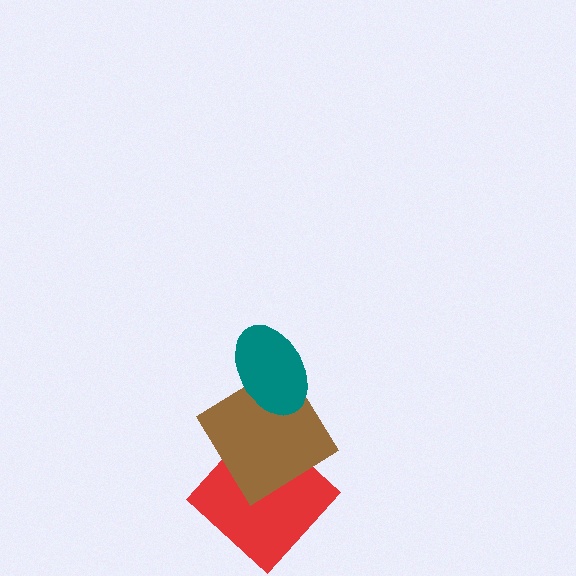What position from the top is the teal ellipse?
The teal ellipse is 1st from the top.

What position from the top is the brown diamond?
The brown diamond is 2nd from the top.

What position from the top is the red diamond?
The red diamond is 3rd from the top.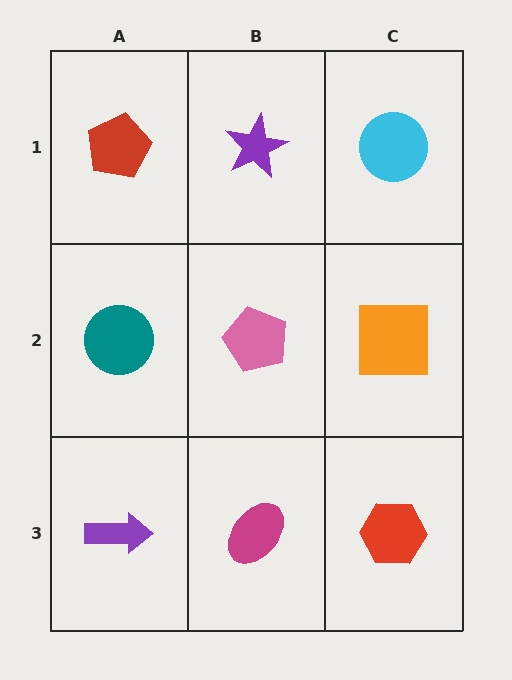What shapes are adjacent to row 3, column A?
A teal circle (row 2, column A), a magenta ellipse (row 3, column B).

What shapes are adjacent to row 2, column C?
A cyan circle (row 1, column C), a red hexagon (row 3, column C), a pink pentagon (row 2, column B).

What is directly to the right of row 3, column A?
A magenta ellipse.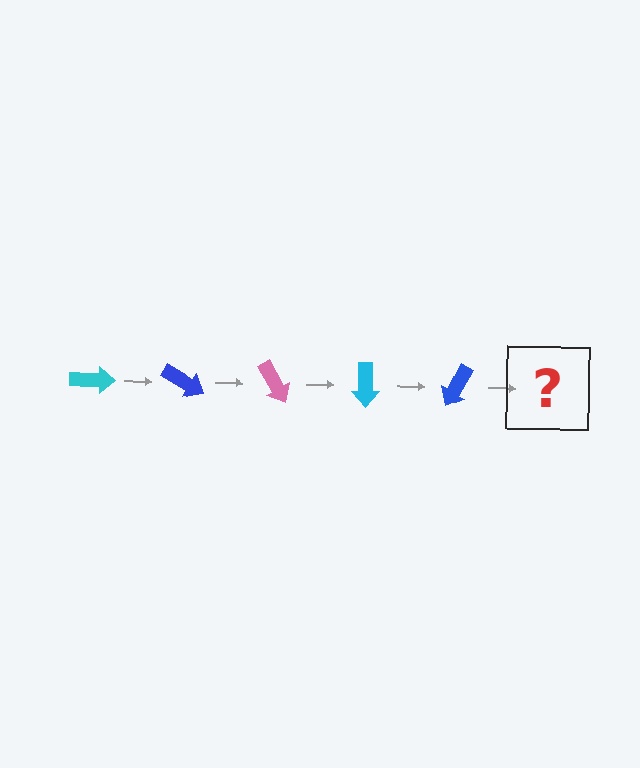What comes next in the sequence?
The next element should be a pink arrow, rotated 150 degrees from the start.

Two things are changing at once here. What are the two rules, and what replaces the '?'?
The two rules are that it rotates 30 degrees each step and the color cycles through cyan, blue, and pink. The '?' should be a pink arrow, rotated 150 degrees from the start.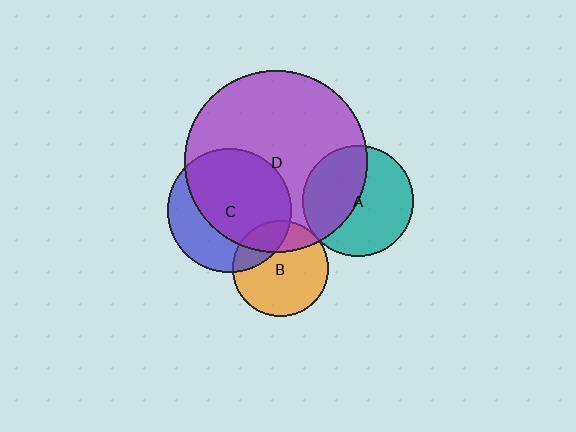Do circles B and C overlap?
Yes.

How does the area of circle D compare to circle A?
Approximately 2.7 times.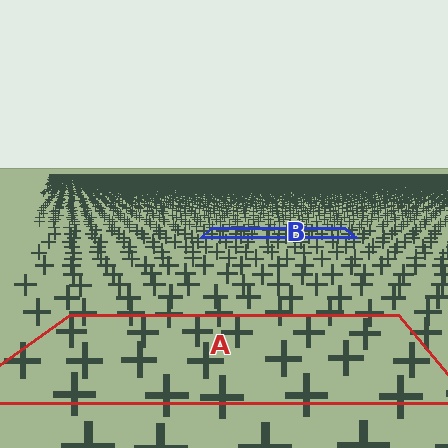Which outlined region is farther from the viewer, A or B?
Region B is farther from the viewer — the texture elements inside it appear smaller and more densely packed.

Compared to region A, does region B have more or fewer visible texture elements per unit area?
Region B has more texture elements per unit area — they are packed more densely because it is farther away.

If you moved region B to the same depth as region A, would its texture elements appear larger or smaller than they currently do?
They would appear larger. At a closer depth, the same texture elements are projected at a bigger on-screen size.